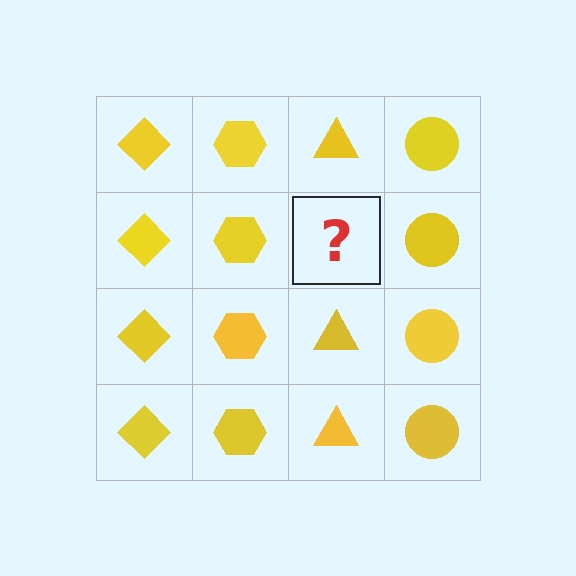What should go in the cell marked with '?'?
The missing cell should contain a yellow triangle.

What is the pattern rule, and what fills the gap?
The rule is that each column has a consistent shape. The gap should be filled with a yellow triangle.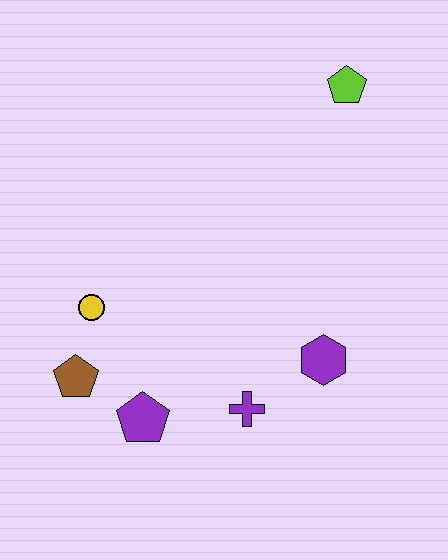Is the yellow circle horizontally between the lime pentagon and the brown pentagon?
Yes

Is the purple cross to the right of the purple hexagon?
No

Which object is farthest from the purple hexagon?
The lime pentagon is farthest from the purple hexagon.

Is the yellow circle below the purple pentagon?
No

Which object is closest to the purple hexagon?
The purple cross is closest to the purple hexagon.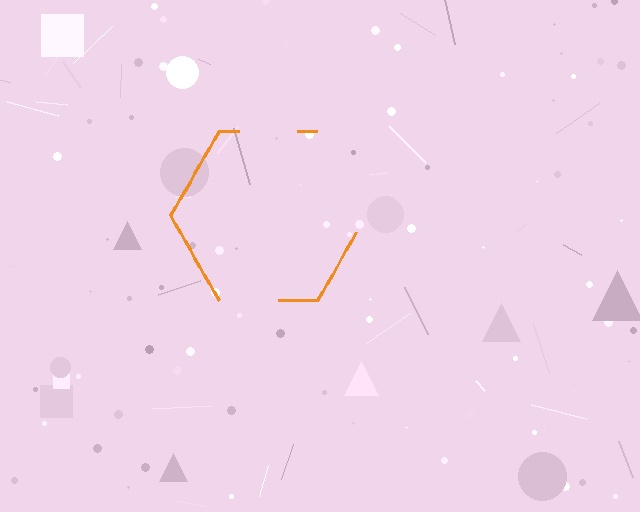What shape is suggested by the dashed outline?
The dashed outline suggests a hexagon.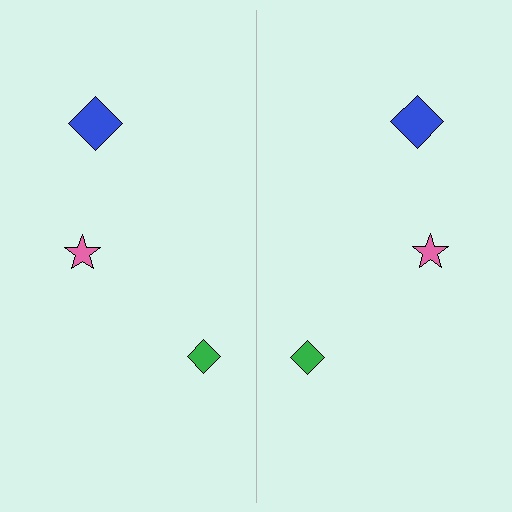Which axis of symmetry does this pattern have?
The pattern has a vertical axis of symmetry running through the center of the image.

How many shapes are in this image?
There are 6 shapes in this image.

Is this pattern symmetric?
Yes, this pattern has bilateral (reflection) symmetry.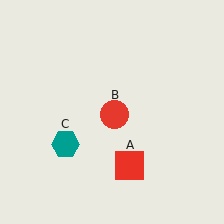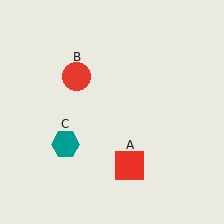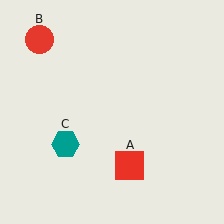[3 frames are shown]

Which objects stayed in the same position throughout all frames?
Red square (object A) and teal hexagon (object C) remained stationary.